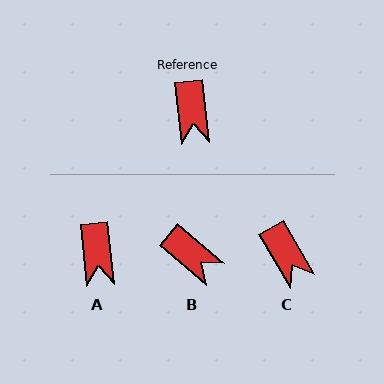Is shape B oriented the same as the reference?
No, it is off by about 44 degrees.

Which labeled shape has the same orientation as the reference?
A.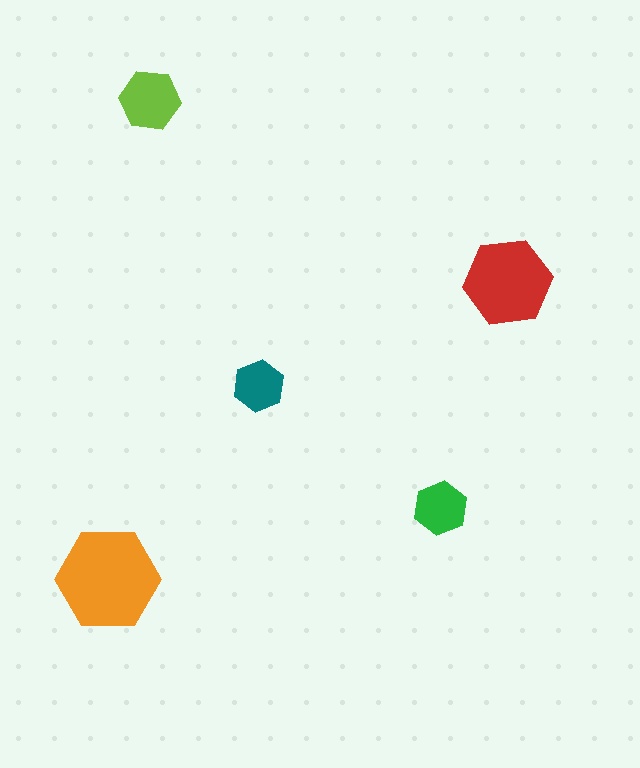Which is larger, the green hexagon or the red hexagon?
The red one.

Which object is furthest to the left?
The orange hexagon is leftmost.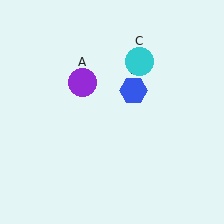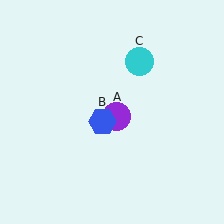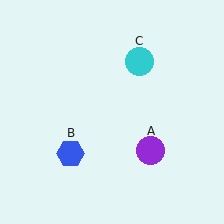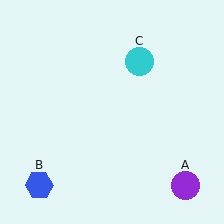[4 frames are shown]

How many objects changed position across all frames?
2 objects changed position: purple circle (object A), blue hexagon (object B).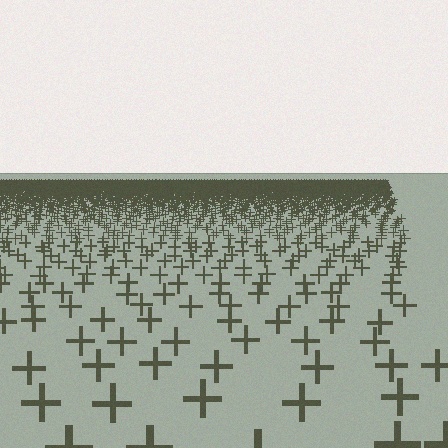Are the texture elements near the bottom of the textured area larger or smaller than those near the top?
Larger. Near the bottom, elements are closer to the viewer and appear at a bigger on-screen size.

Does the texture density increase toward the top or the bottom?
Density increases toward the top.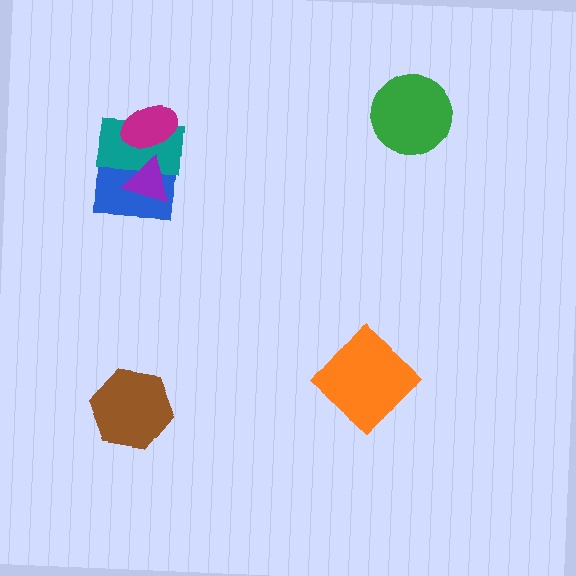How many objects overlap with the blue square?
3 objects overlap with the blue square.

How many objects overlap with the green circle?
0 objects overlap with the green circle.